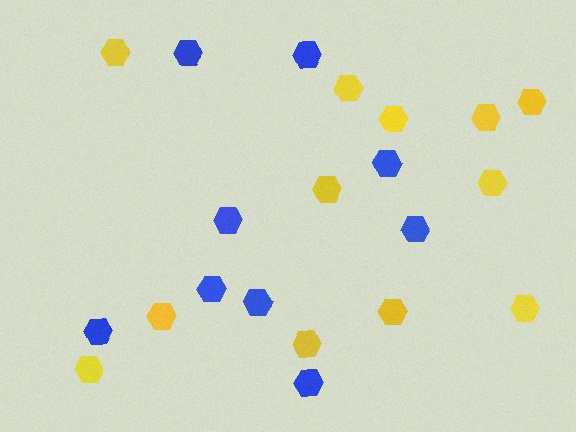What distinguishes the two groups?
There are 2 groups: one group of blue hexagons (9) and one group of yellow hexagons (12).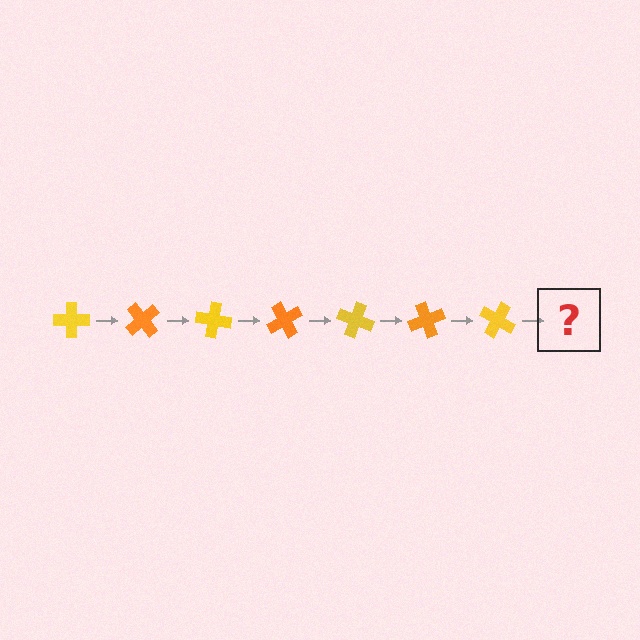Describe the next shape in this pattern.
It should be an orange cross, rotated 350 degrees from the start.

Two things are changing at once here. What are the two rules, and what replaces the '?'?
The two rules are that it rotates 50 degrees each step and the color cycles through yellow and orange. The '?' should be an orange cross, rotated 350 degrees from the start.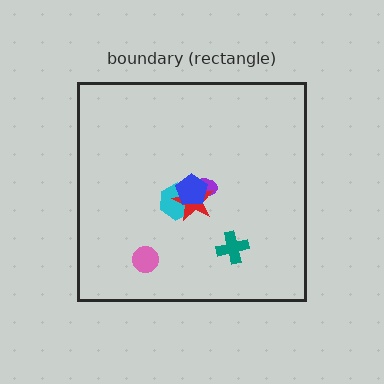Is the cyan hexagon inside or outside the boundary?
Inside.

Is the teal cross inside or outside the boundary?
Inside.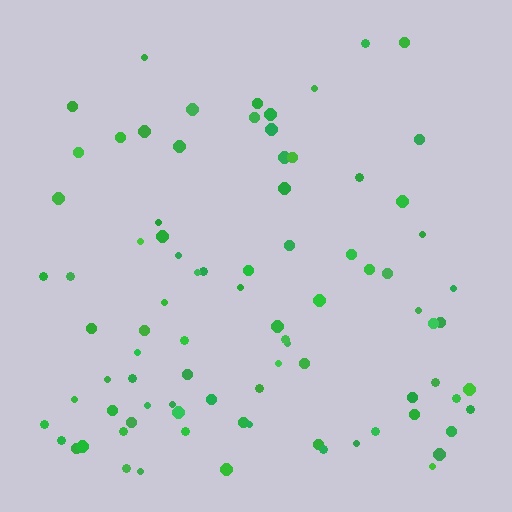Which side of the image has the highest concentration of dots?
The bottom.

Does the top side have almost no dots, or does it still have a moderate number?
Still a moderate number, just noticeably fewer than the bottom.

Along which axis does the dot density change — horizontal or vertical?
Vertical.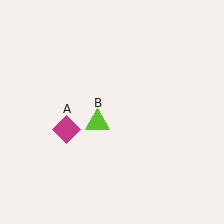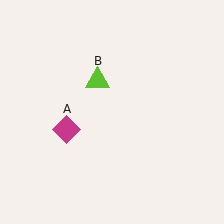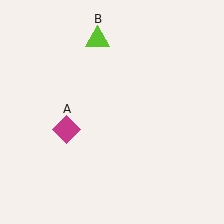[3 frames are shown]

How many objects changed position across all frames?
1 object changed position: lime triangle (object B).